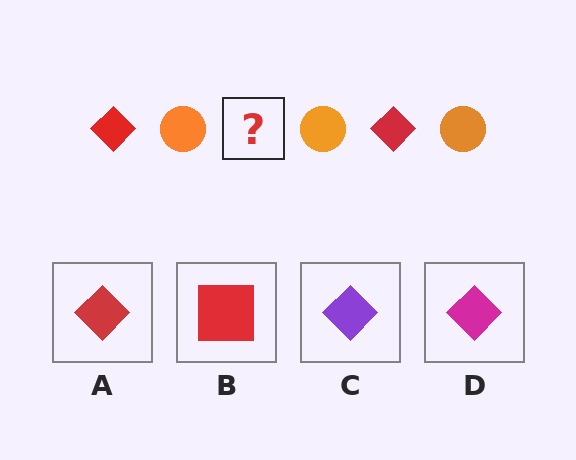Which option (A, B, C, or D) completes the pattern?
A.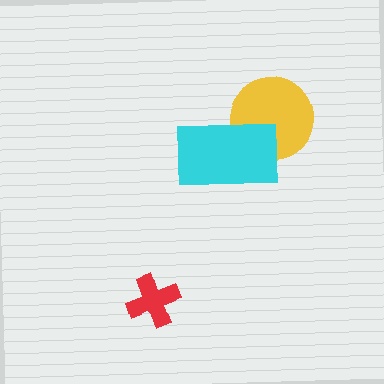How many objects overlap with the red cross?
0 objects overlap with the red cross.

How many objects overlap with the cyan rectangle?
1 object overlaps with the cyan rectangle.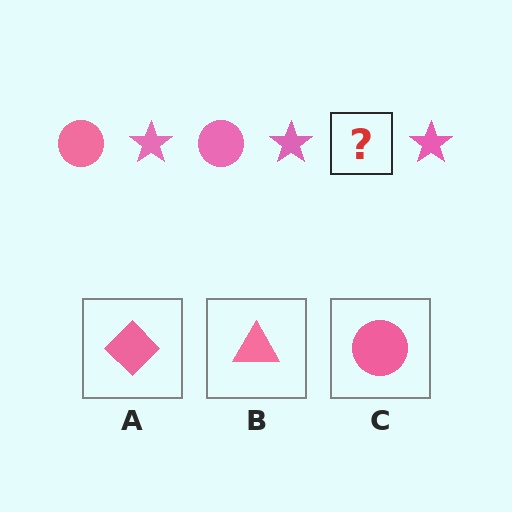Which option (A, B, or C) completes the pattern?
C.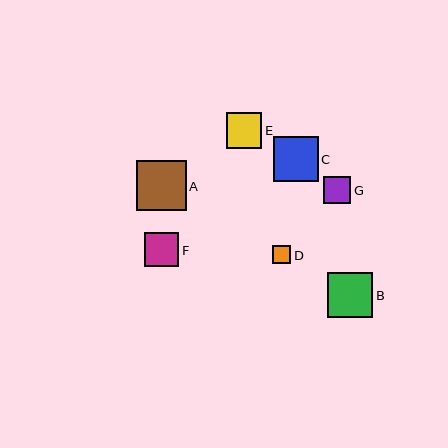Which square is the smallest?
Square D is the smallest with a size of approximately 18 pixels.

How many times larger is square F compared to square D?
Square F is approximately 1.9 times the size of square D.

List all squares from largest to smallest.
From largest to smallest: A, B, C, E, F, G, D.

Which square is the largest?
Square A is the largest with a size of approximately 49 pixels.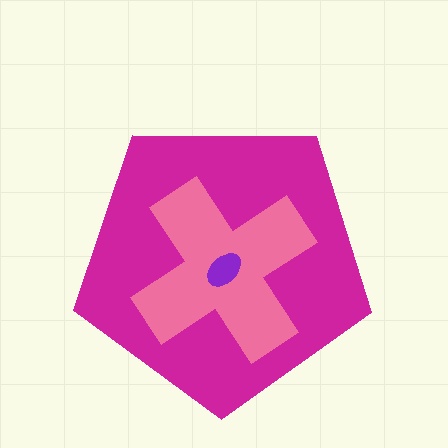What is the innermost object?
The purple ellipse.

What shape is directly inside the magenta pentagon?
The pink cross.